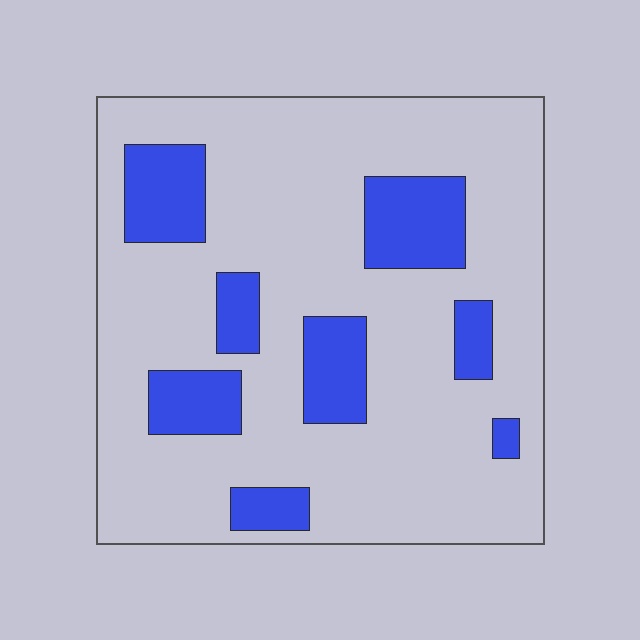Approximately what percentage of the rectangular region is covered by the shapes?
Approximately 20%.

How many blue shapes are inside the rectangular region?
8.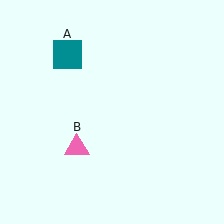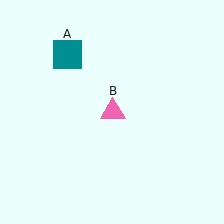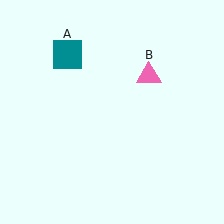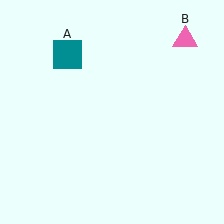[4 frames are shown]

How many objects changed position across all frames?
1 object changed position: pink triangle (object B).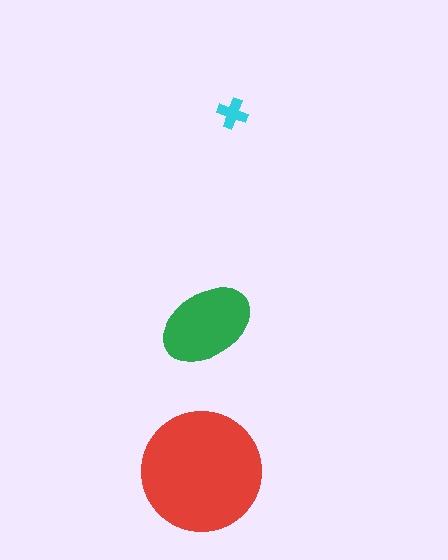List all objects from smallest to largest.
The cyan cross, the green ellipse, the red circle.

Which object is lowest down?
The red circle is bottommost.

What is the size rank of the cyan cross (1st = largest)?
3rd.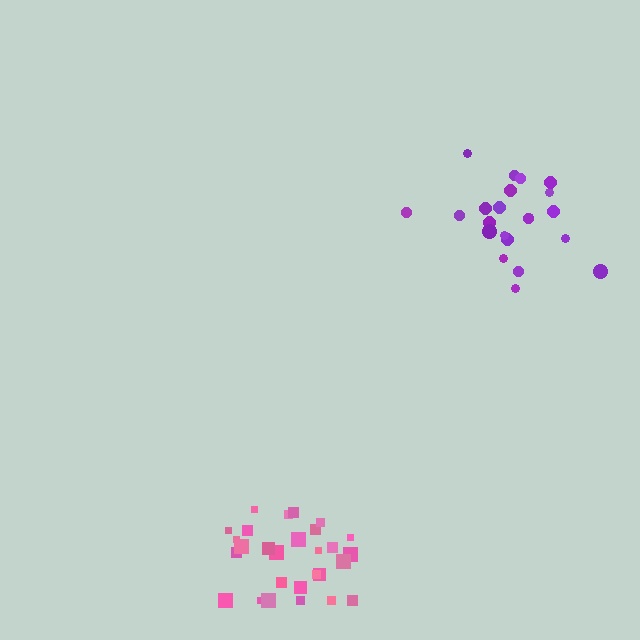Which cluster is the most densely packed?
Purple.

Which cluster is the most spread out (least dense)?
Pink.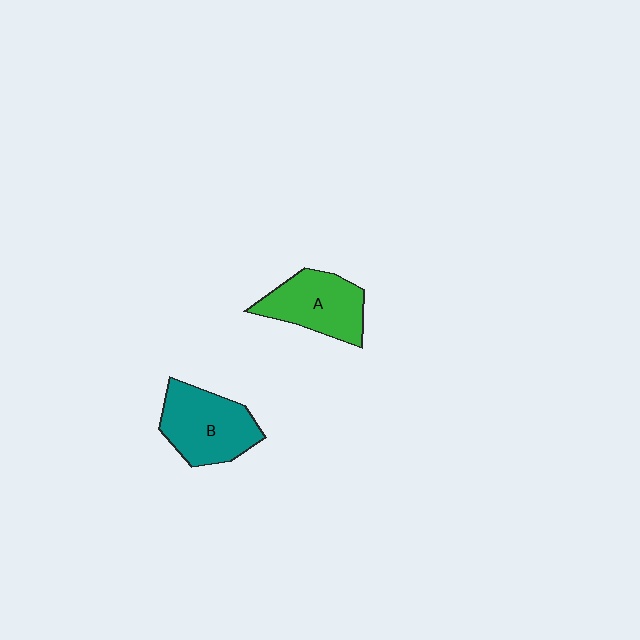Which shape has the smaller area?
Shape A (green).